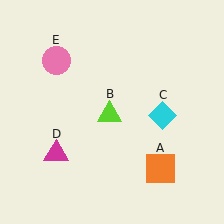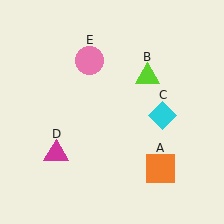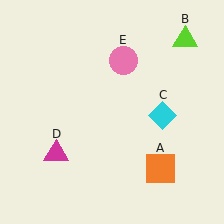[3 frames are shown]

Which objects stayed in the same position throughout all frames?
Orange square (object A) and cyan diamond (object C) and magenta triangle (object D) remained stationary.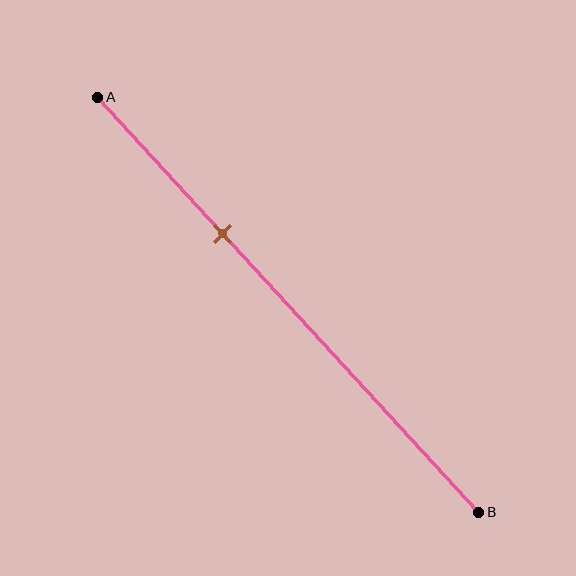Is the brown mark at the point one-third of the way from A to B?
Yes, the mark is approximately at the one-third point.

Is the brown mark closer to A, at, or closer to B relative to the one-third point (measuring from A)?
The brown mark is approximately at the one-third point of segment AB.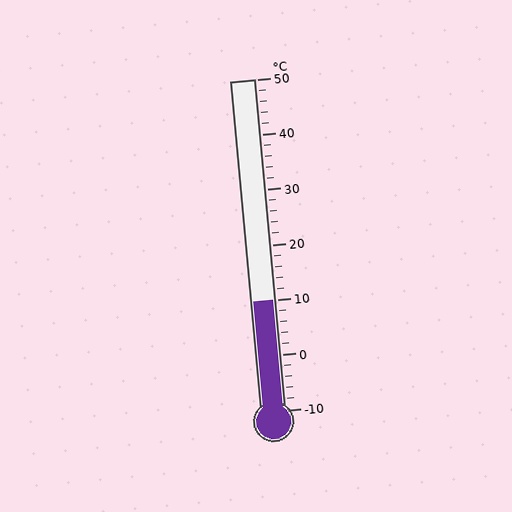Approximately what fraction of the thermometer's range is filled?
The thermometer is filled to approximately 35% of its range.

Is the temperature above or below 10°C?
The temperature is at 10°C.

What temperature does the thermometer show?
The thermometer shows approximately 10°C.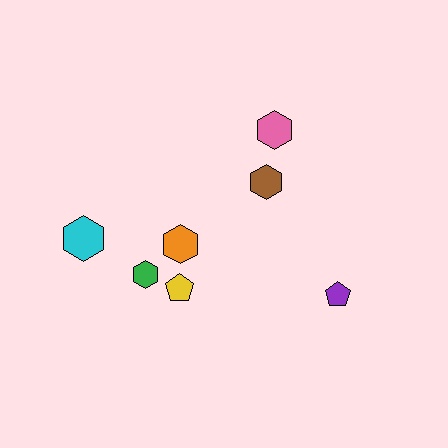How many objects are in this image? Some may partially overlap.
There are 7 objects.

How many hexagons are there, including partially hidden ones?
There are 5 hexagons.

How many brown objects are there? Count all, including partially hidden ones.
There is 1 brown object.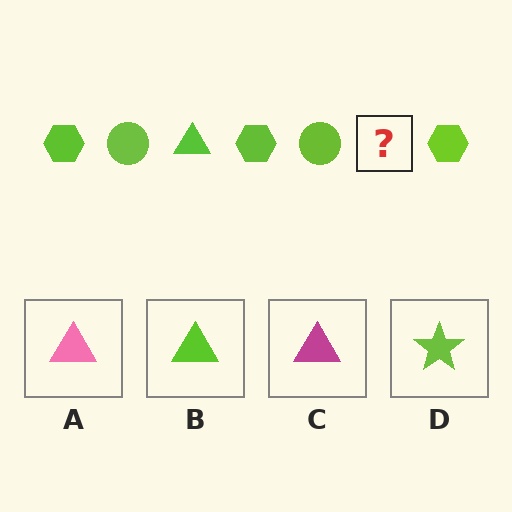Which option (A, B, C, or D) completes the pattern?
B.